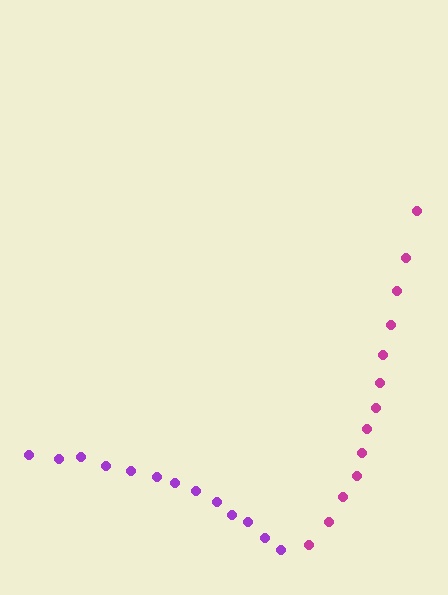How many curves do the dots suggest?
There are 2 distinct paths.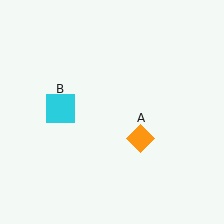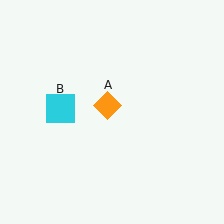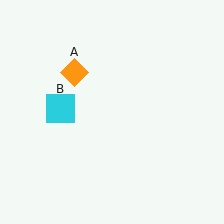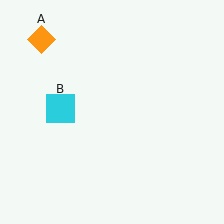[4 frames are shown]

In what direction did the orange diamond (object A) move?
The orange diamond (object A) moved up and to the left.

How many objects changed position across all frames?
1 object changed position: orange diamond (object A).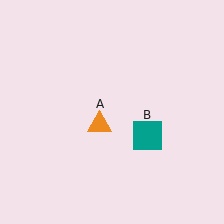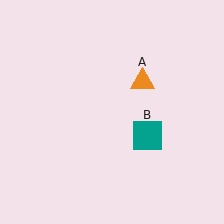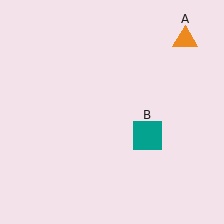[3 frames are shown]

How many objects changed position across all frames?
1 object changed position: orange triangle (object A).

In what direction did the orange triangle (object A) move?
The orange triangle (object A) moved up and to the right.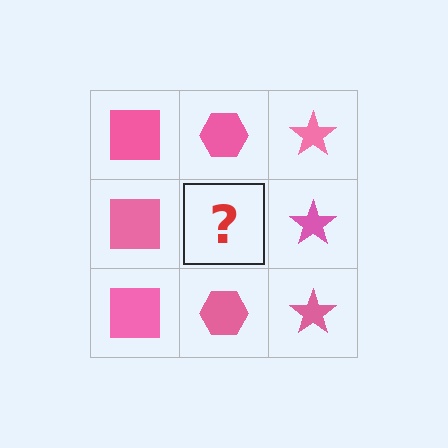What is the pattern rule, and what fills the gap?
The rule is that each column has a consistent shape. The gap should be filled with a pink hexagon.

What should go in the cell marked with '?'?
The missing cell should contain a pink hexagon.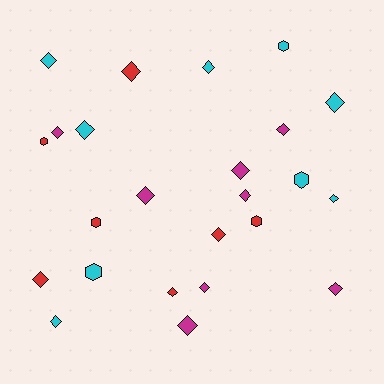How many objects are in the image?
There are 24 objects.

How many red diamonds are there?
There are 4 red diamonds.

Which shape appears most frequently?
Diamond, with 18 objects.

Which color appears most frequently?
Cyan, with 9 objects.